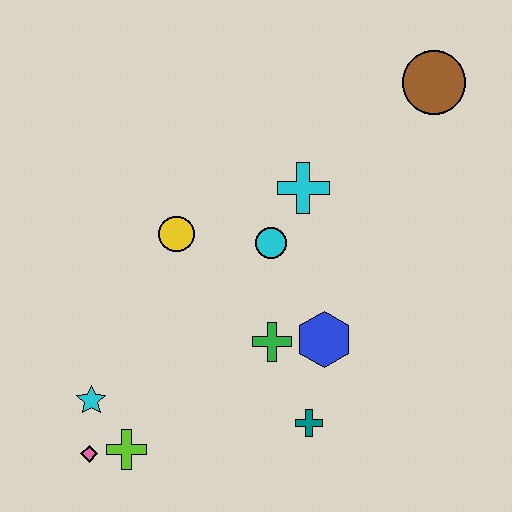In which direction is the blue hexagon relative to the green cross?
The blue hexagon is to the right of the green cross.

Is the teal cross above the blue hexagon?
No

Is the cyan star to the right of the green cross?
No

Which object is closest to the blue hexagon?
The green cross is closest to the blue hexagon.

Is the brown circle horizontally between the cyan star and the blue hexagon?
No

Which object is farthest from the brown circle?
The pink diamond is farthest from the brown circle.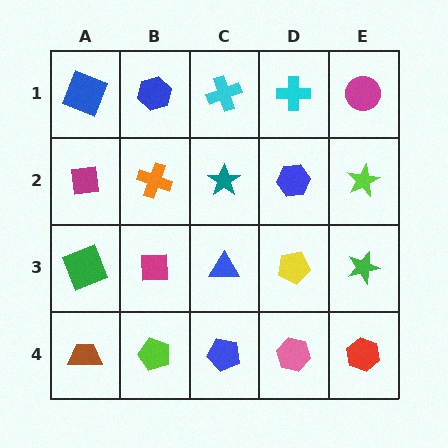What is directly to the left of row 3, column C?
A magenta square.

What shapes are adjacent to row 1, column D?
A blue hexagon (row 2, column D), a cyan cross (row 1, column C), a magenta circle (row 1, column E).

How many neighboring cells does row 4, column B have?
3.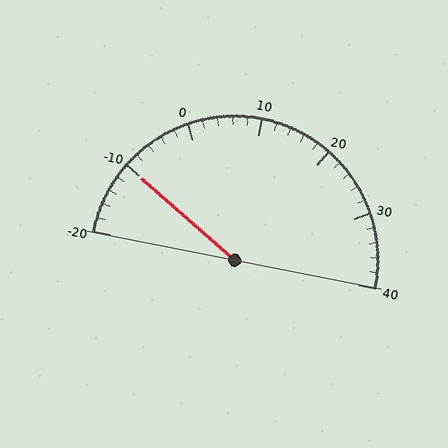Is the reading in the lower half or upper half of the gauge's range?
The reading is in the lower half of the range (-20 to 40).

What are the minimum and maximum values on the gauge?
The gauge ranges from -20 to 40.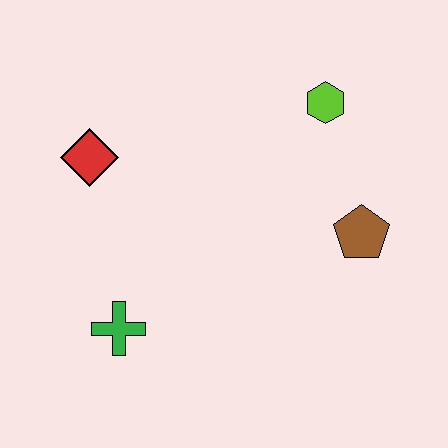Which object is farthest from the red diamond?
The brown pentagon is farthest from the red diamond.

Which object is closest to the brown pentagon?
The lime hexagon is closest to the brown pentagon.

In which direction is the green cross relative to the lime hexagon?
The green cross is below the lime hexagon.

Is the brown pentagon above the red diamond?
No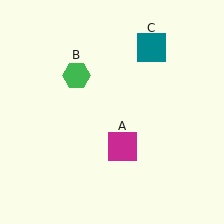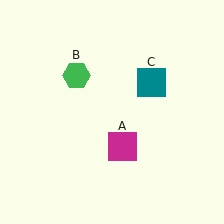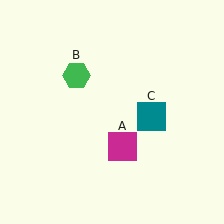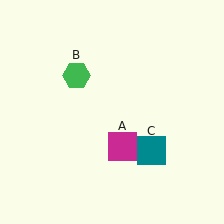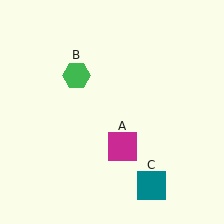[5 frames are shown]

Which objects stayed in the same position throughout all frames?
Magenta square (object A) and green hexagon (object B) remained stationary.